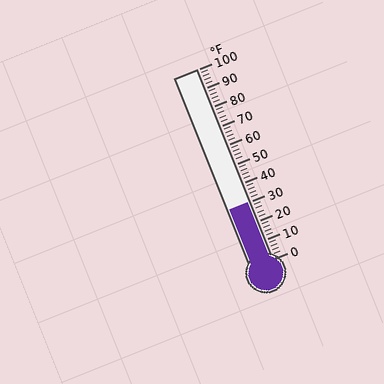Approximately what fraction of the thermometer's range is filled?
The thermometer is filled to approximately 30% of its range.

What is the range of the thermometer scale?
The thermometer scale ranges from 0°F to 100°F.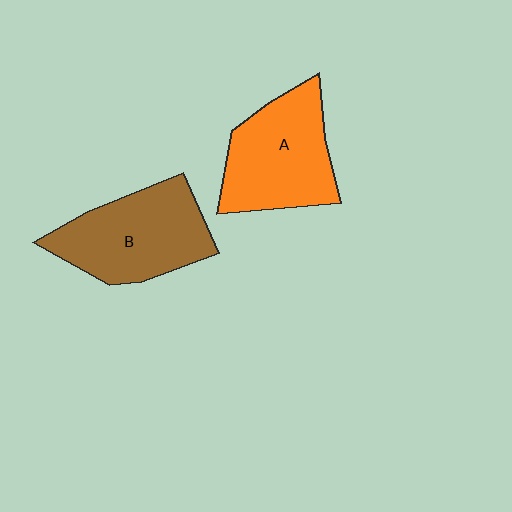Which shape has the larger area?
Shape B (brown).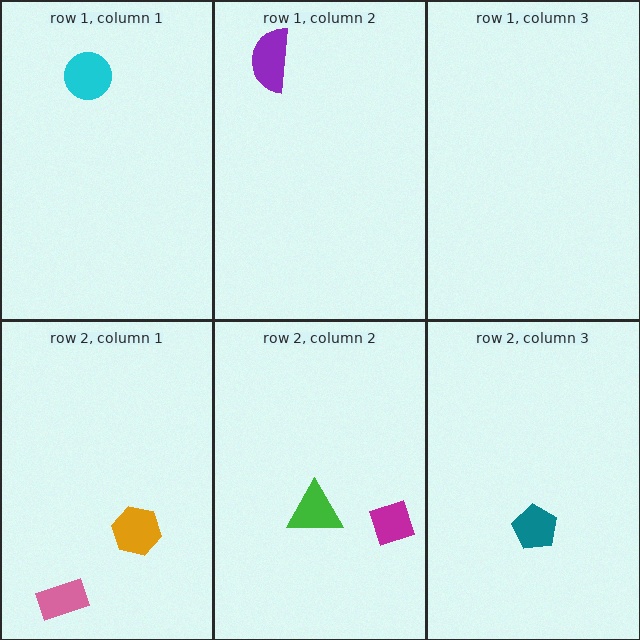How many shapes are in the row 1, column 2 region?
1.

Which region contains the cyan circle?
The row 1, column 1 region.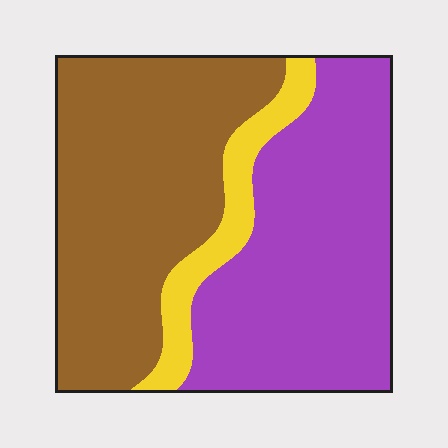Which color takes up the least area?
Yellow, at roughly 10%.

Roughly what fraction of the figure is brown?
Brown takes up between a quarter and a half of the figure.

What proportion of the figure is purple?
Purple covers about 45% of the figure.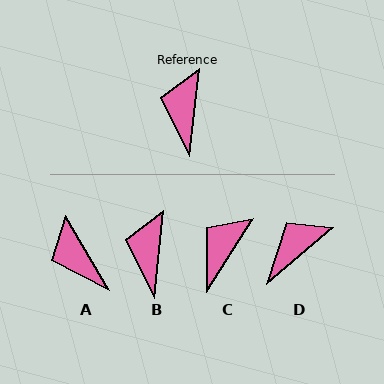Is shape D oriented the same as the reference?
No, it is off by about 43 degrees.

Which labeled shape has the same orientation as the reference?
B.